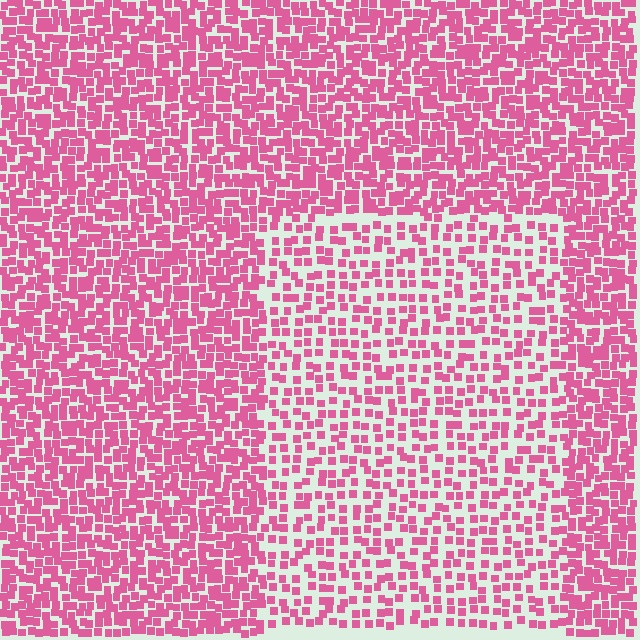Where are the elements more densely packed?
The elements are more densely packed outside the rectangle boundary.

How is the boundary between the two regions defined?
The boundary is defined by a change in element density (approximately 1.8x ratio). All elements are the same color, size, and shape.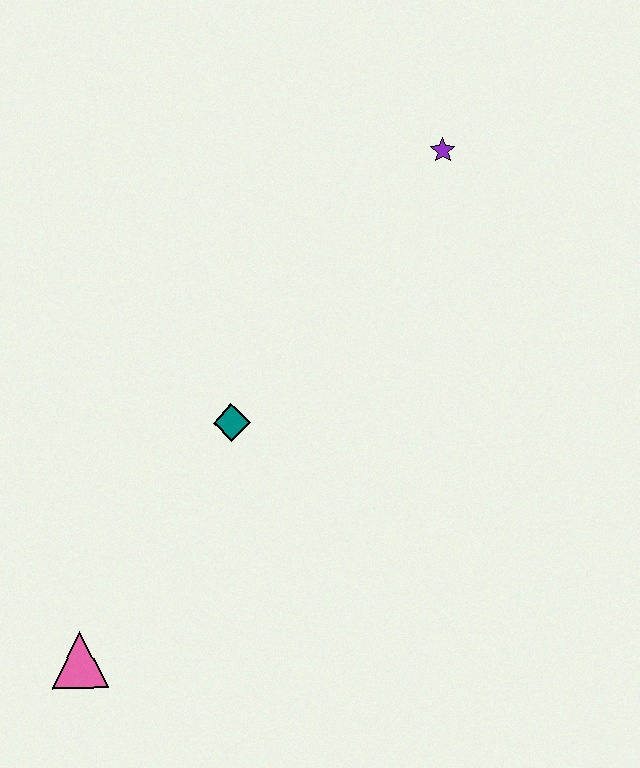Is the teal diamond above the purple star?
No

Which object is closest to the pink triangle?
The teal diamond is closest to the pink triangle.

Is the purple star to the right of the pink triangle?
Yes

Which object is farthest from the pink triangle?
The purple star is farthest from the pink triangle.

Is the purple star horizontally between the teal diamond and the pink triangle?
No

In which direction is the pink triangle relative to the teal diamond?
The pink triangle is below the teal diamond.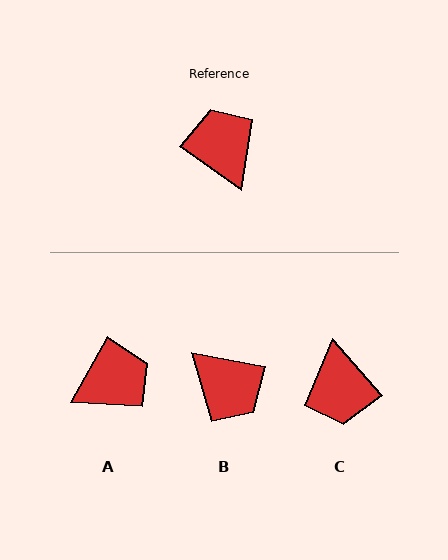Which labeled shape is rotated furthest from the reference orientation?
C, about 167 degrees away.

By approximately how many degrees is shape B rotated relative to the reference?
Approximately 154 degrees clockwise.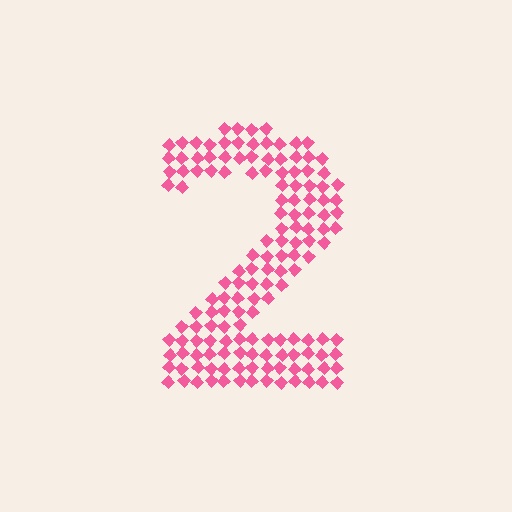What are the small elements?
The small elements are diamonds.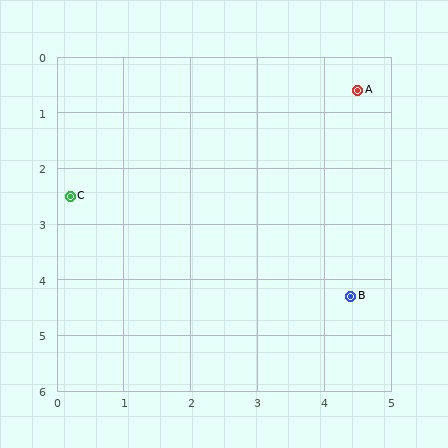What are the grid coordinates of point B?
Point B is at approximately (4.4, 4.3).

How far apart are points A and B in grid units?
Points A and B are about 3.7 grid units apart.